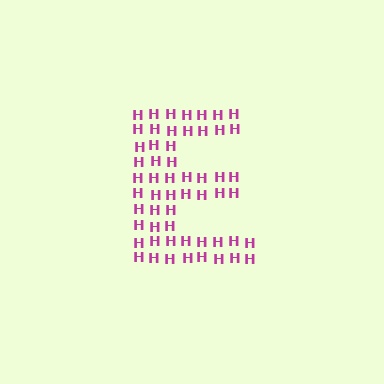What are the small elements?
The small elements are letter H's.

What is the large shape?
The large shape is the letter E.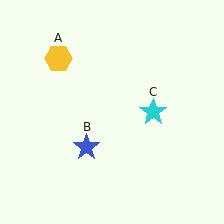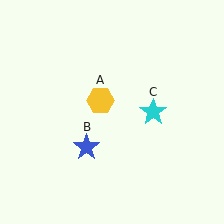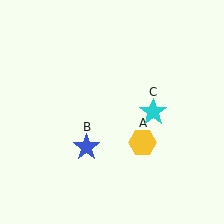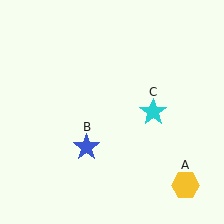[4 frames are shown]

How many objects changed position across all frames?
1 object changed position: yellow hexagon (object A).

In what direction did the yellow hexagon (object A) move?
The yellow hexagon (object A) moved down and to the right.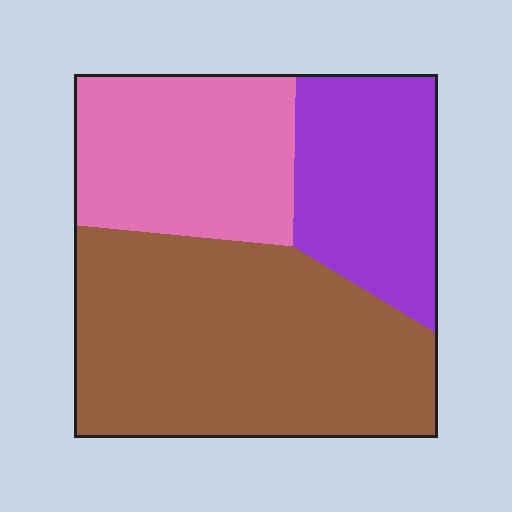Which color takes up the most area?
Brown, at roughly 50%.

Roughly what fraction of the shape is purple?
Purple covers about 25% of the shape.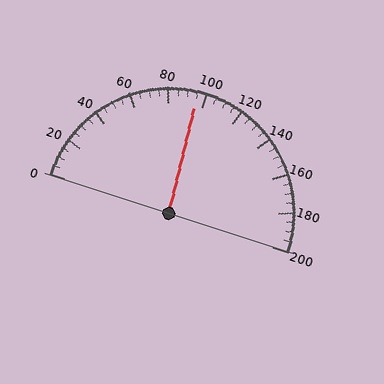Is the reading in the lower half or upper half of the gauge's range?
The reading is in the lower half of the range (0 to 200).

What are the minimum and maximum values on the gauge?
The gauge ranges from 0 to 200.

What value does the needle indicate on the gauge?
The needle indicates approximately 95.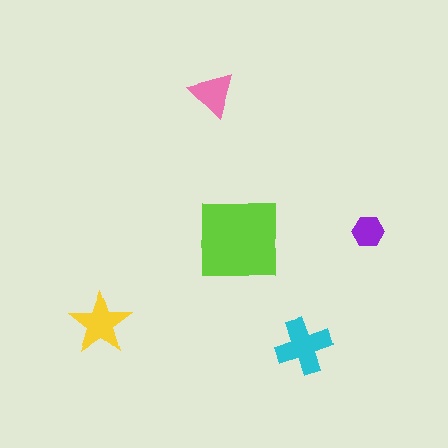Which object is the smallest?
The purple hexagon.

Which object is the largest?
The lime square.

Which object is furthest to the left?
The yellow star is leftmost.